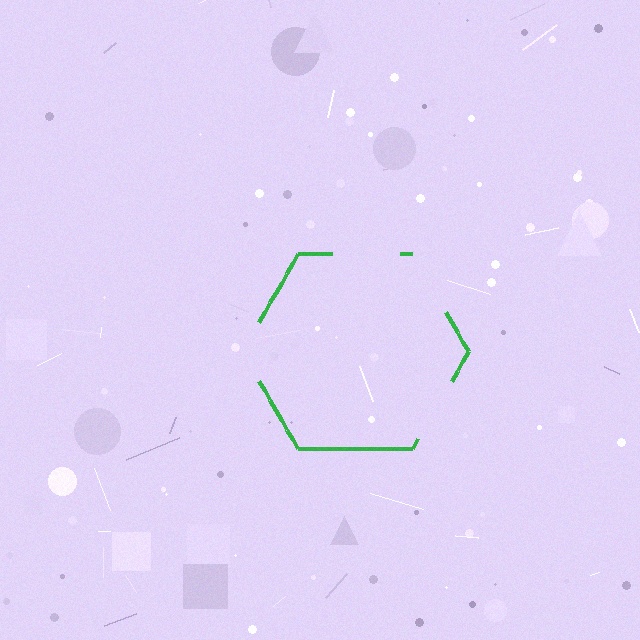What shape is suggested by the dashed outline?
The dashed outline suggests a hexagon.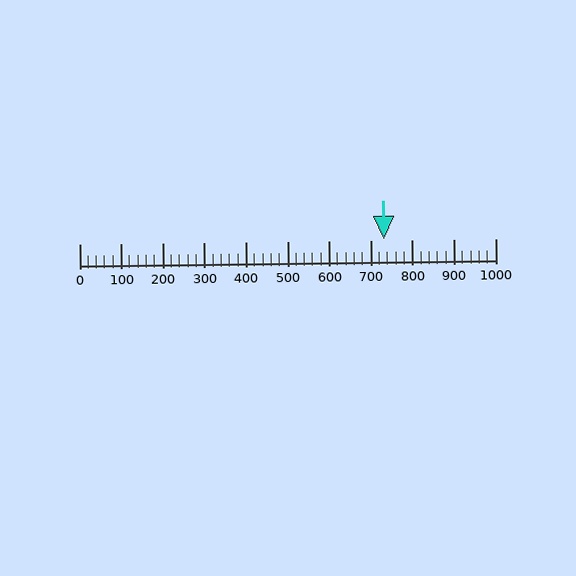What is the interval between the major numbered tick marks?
The major tick marks are spaced 100 units apart.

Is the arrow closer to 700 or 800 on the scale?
The arrow is closer to 700.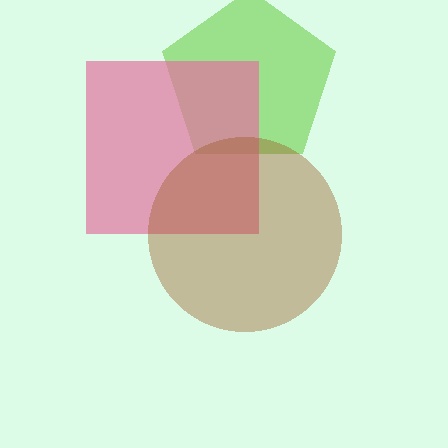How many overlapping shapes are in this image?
There are 3 overlapping shapes in the image.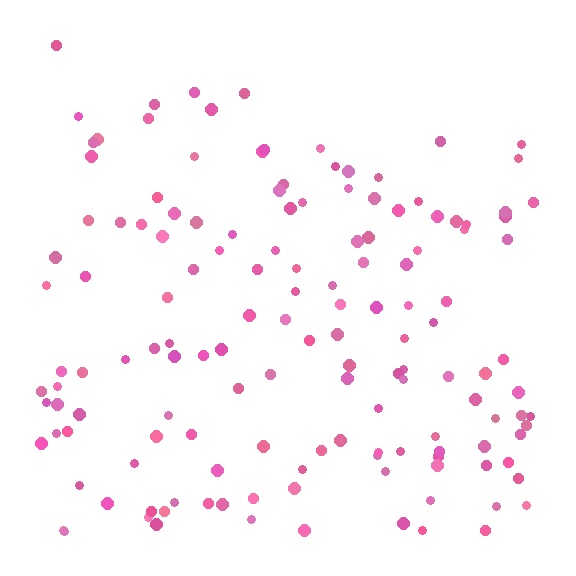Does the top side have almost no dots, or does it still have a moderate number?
Still a moderate number, just noticeably fewer than the bottom.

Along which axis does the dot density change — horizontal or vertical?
Vertical.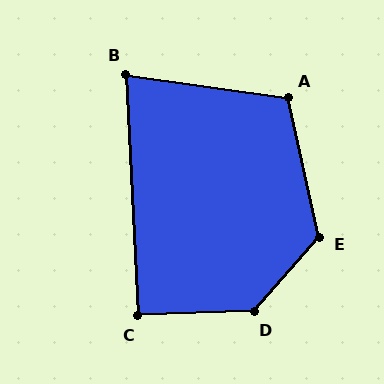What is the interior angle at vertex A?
Approximately 110 degrees (obtuse).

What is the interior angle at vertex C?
Approximately 91 degrees (approximately right).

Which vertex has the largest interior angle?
D, at approximately 133 degrees.